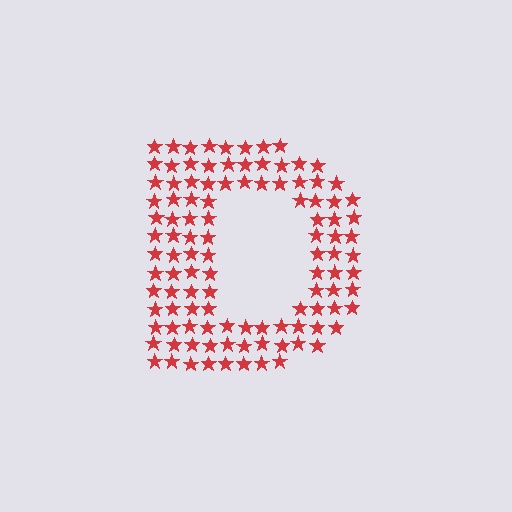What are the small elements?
The small elements are stars.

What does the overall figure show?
The overall figure shows the letter D.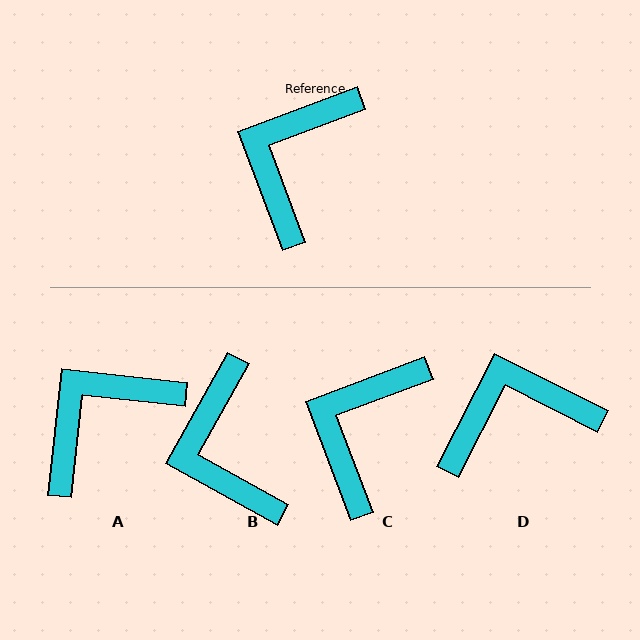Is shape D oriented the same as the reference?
No, it is off by about 48 degrees.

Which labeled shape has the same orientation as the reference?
C.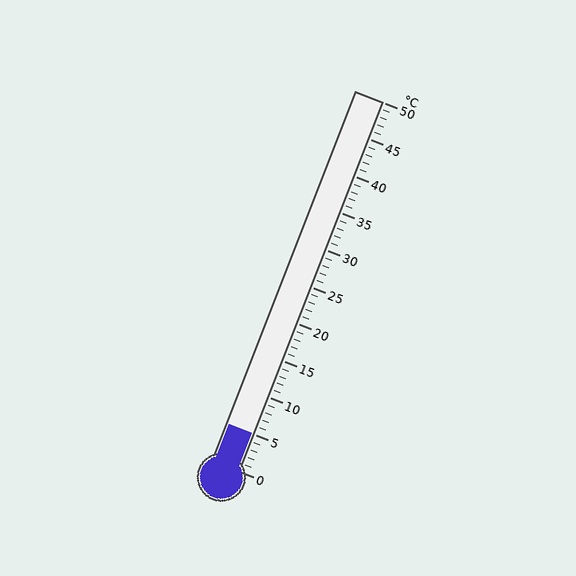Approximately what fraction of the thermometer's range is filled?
The thermometer is filled to approximately 10% of its range.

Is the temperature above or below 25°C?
The temperature is below 25°C.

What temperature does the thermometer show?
The thermometer shows approximately 5°C.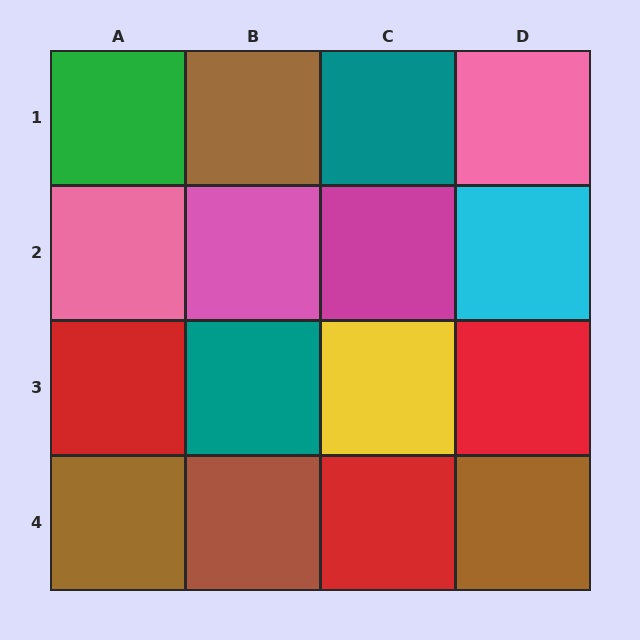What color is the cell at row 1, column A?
Green.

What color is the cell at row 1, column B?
Brown.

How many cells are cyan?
1 cell is cyan.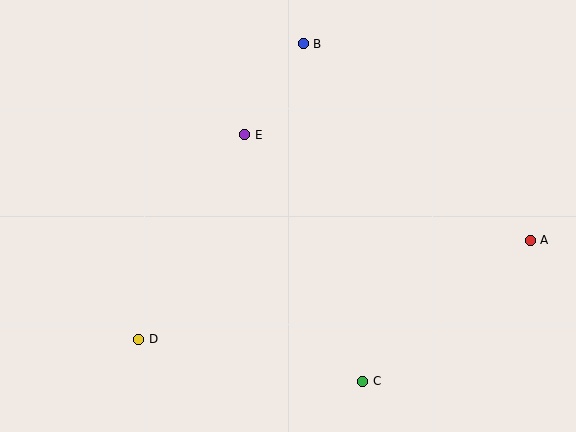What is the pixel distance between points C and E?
The distance between C and E is 273 pixels.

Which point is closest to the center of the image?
Point E at (245, 135) is closest to the center.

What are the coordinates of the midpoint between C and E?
The midpoint between C and E is at (304, 258).